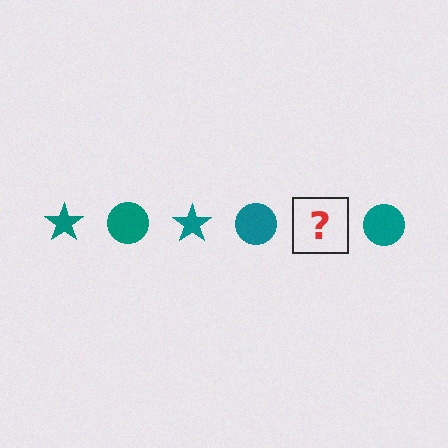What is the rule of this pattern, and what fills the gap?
The rule is that the pattern cycles through star, circle shapes in teal. The gap should be filled with a teal star.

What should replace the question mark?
The question mark should be replaced with a teal star.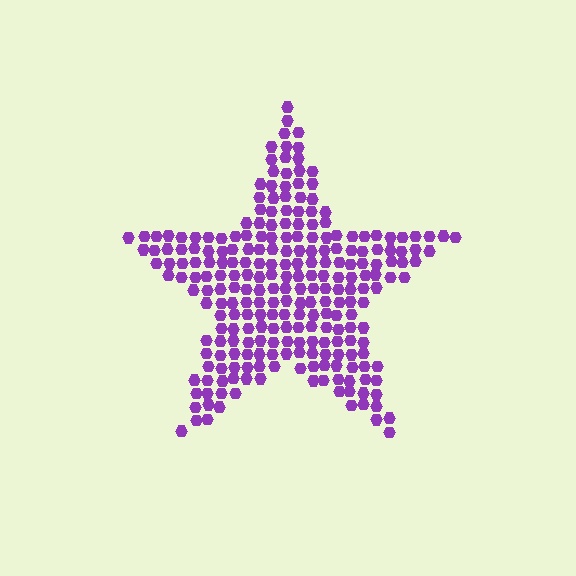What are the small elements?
The small elements are hexagons.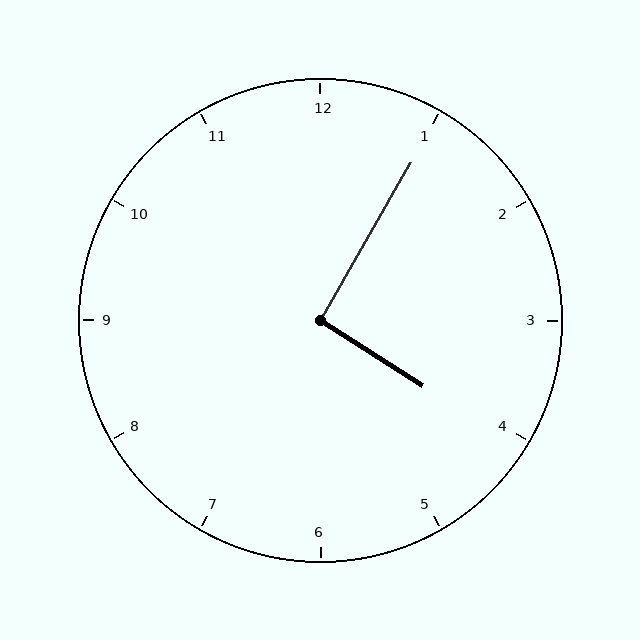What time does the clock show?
4:05.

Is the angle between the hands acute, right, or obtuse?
It is right.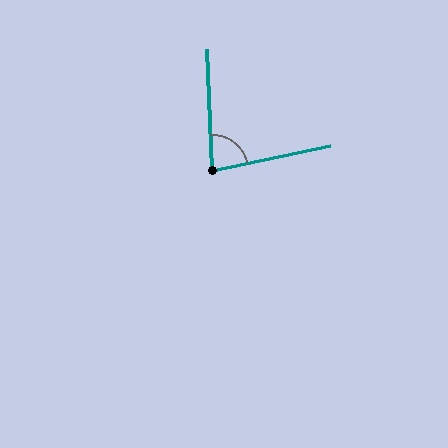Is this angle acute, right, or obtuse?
It is acute.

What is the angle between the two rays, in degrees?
Approximately 80 degrees.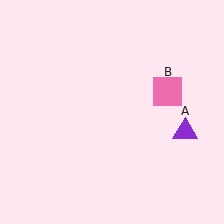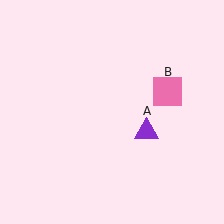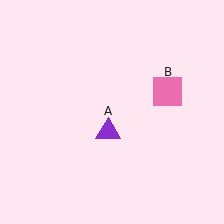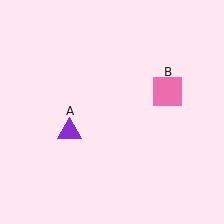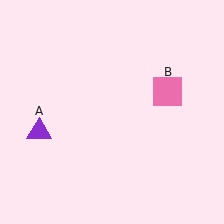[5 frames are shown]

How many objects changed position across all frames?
1 object changed position: purple triangle (object A).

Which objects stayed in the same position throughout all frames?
Pink square (object B) remained stationary.